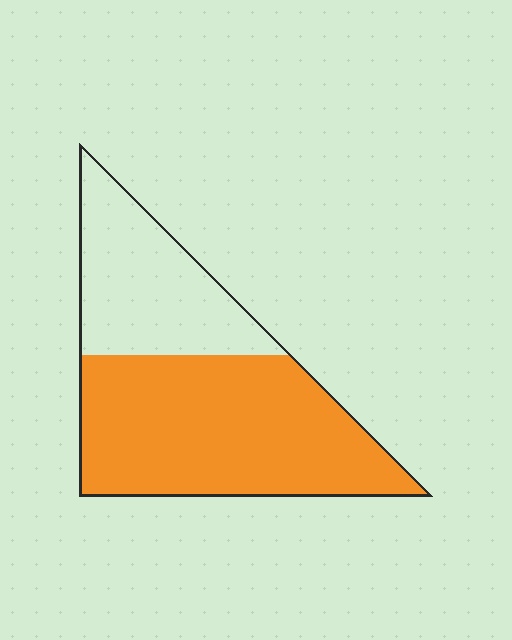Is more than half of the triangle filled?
Yes.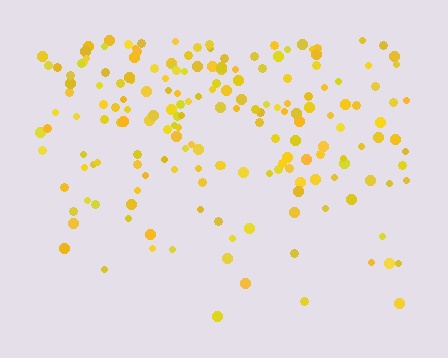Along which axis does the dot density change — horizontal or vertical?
Vertical.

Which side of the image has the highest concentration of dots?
The top.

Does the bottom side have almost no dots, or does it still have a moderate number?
Still a moderate number, just noticeably fewer than the top.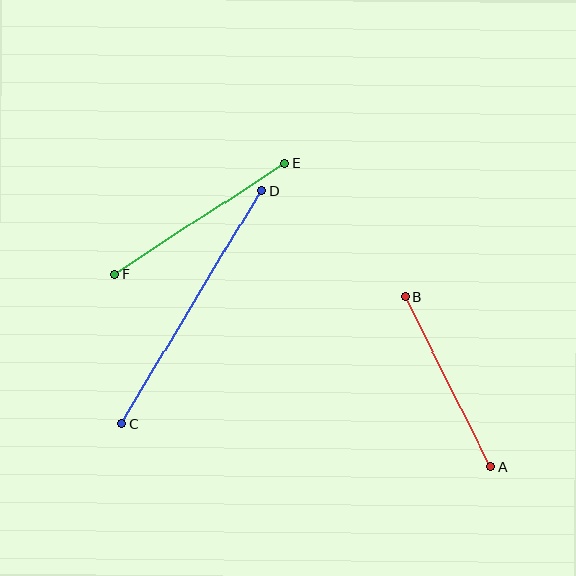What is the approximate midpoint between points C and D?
The midpoint is at approximately (192, 307) pixels.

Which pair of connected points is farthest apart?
Points C and D are farthest apart.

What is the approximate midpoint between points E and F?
The midpoint is at approximately (200, 218) pixels.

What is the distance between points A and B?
The distance is approximately 190 pixels.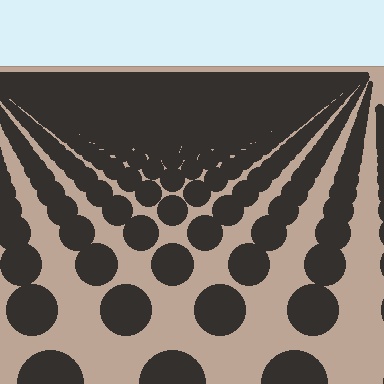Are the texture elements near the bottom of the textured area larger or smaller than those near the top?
Larger. Near the bottom, elements are closer to the viewer and appear at a bigger on-screen size.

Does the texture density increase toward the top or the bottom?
Density increases toward the top.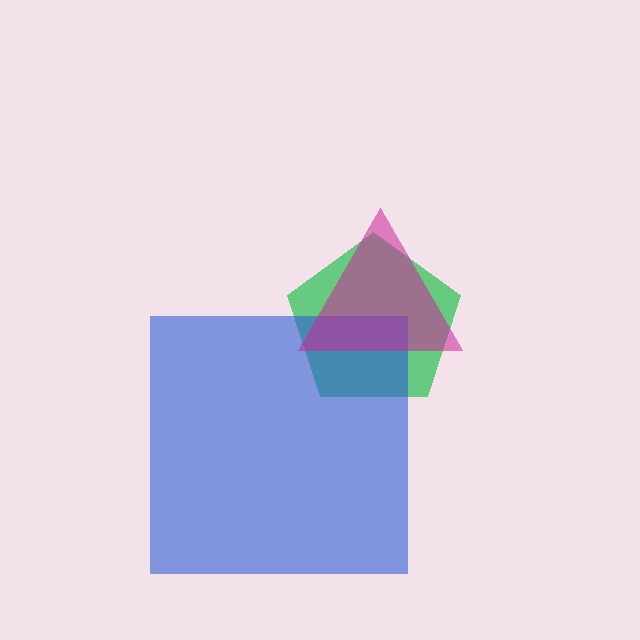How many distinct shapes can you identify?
There are 3 distinct shapes: a green pentagon, a blue square, a magenta triangle.